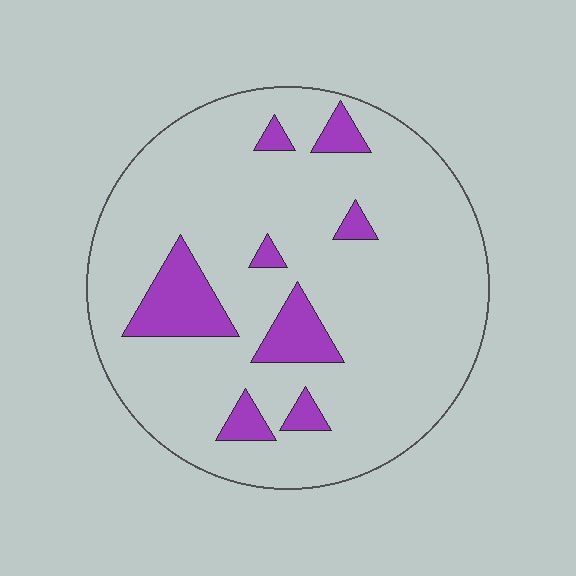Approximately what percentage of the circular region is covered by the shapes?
Approximately 15%.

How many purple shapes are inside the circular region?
8.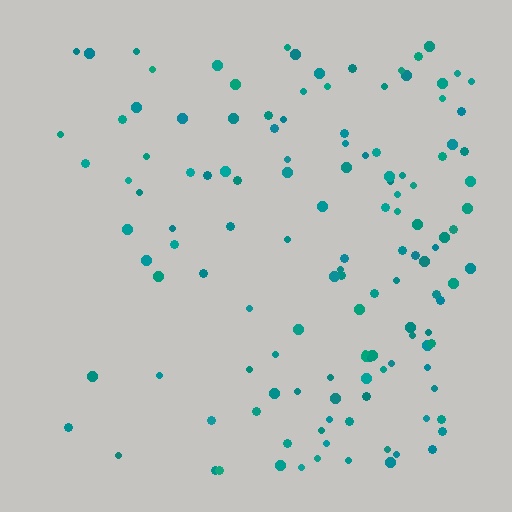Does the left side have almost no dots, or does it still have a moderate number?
Still a moderate number, just noticeably fewer than the right.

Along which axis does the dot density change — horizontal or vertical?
Horizontal.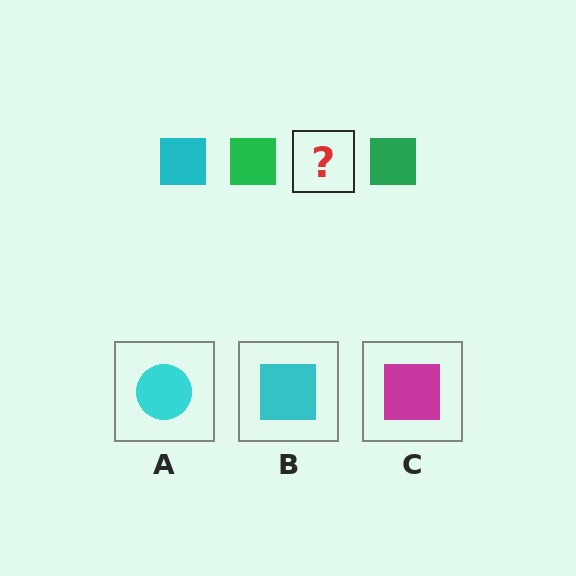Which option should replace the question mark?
Option B.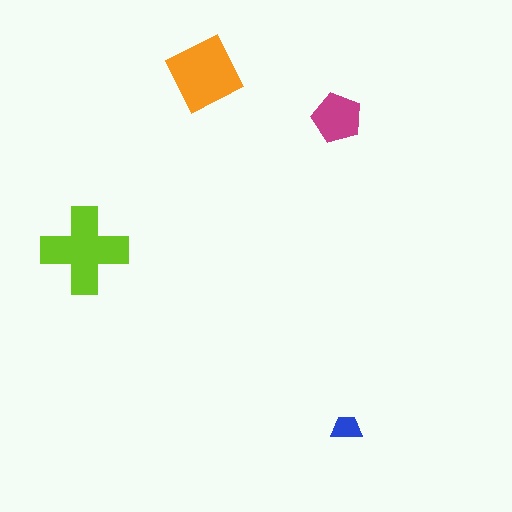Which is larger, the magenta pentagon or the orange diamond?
The orange diamond.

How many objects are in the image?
There are 4 objects in the image.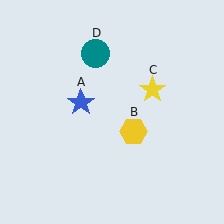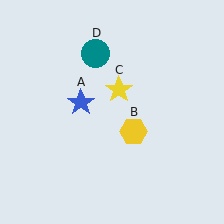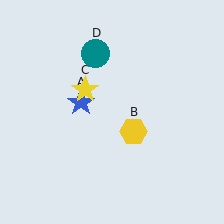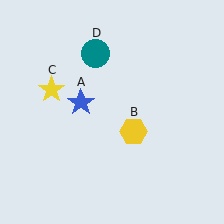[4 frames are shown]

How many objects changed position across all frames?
1 object changed position: yellow star (object C).